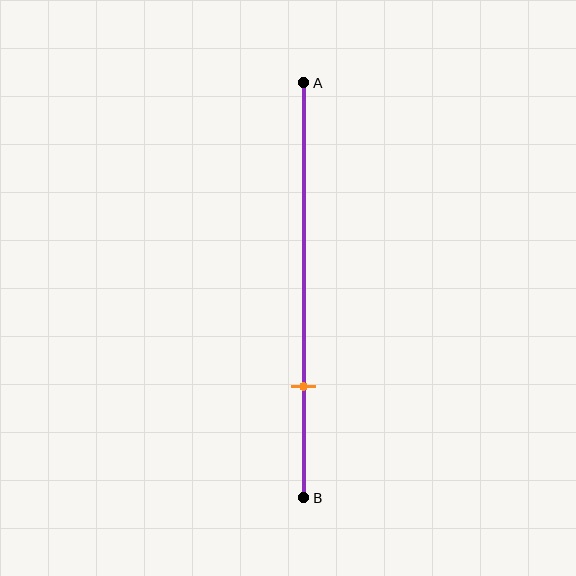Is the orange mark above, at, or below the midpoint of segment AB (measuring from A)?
The orange mark is below the midpoint of segment AB.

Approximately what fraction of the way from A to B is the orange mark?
The orange mark is approximately 75% of the way from A to B.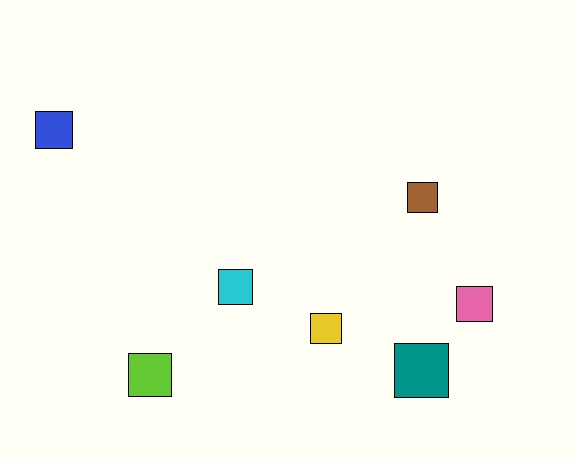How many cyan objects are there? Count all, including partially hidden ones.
There is 1 cyan object.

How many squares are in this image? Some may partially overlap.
There are 7 squares.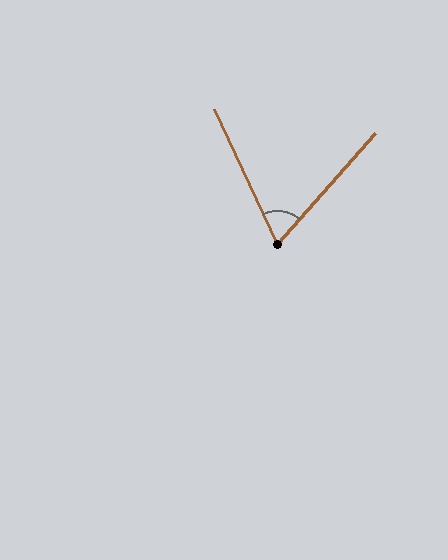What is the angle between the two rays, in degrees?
Approximately 67 degrees.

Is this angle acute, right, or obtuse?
It is acute.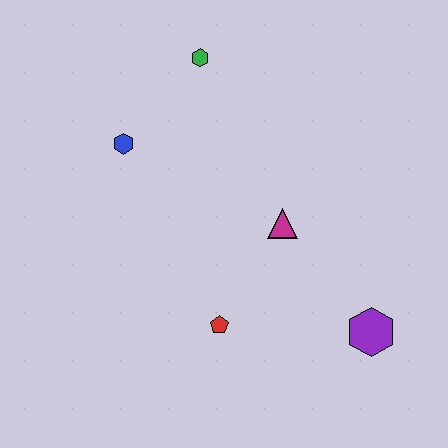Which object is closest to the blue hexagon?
The green hexagon is closest to the blue hexagon.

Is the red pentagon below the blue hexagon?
Yes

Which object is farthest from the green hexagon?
The purple hexagon is farthest from the green hexagon.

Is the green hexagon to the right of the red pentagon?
No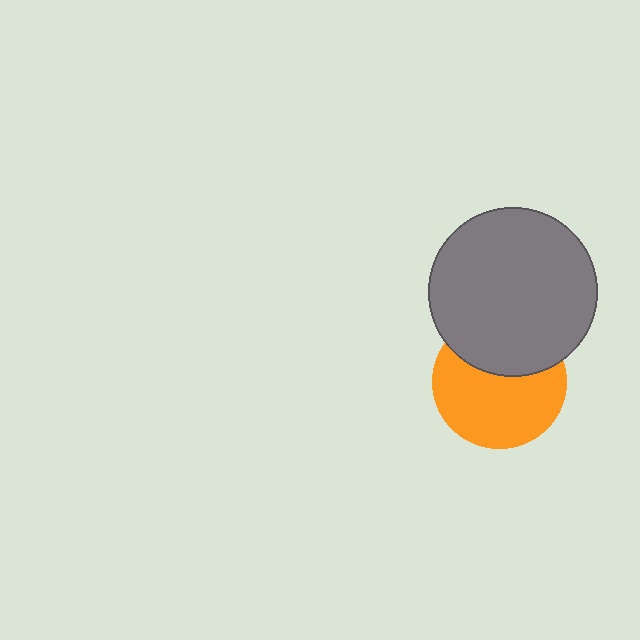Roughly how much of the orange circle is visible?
About half of it is visible (roughly 64%).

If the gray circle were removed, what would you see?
You would see the complete orange circle.